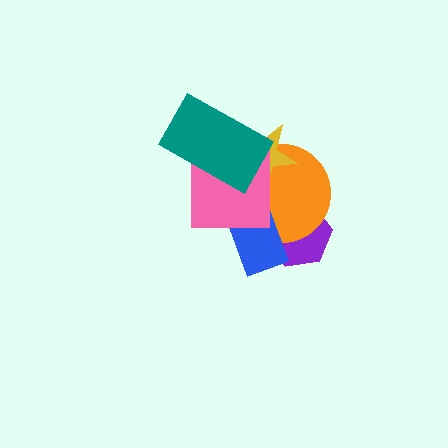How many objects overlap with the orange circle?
5 objects overlap with the orange circle.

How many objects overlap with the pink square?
4 objects overlap with the pink square.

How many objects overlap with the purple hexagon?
2 objects overlap with the purple hexagon.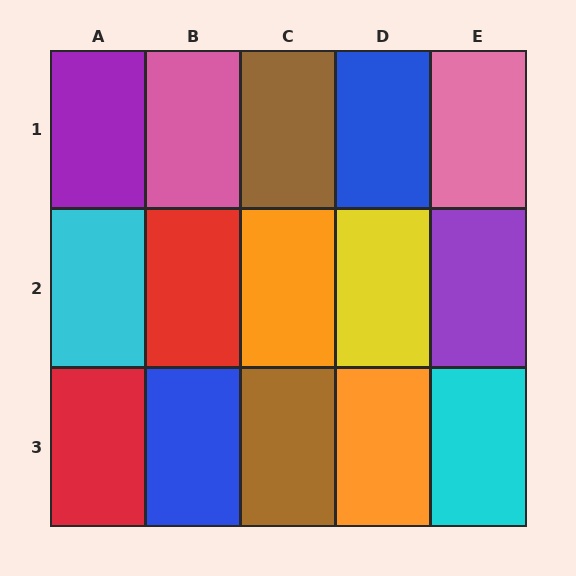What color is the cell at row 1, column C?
Brown.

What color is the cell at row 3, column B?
Blue.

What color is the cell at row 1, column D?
Blue.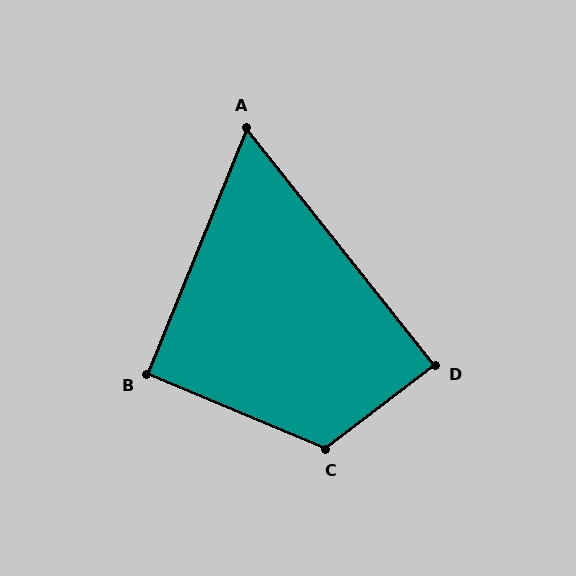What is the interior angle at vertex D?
Approximately 89 degrees (approximately right).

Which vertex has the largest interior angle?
C, at approximately 120 degrees.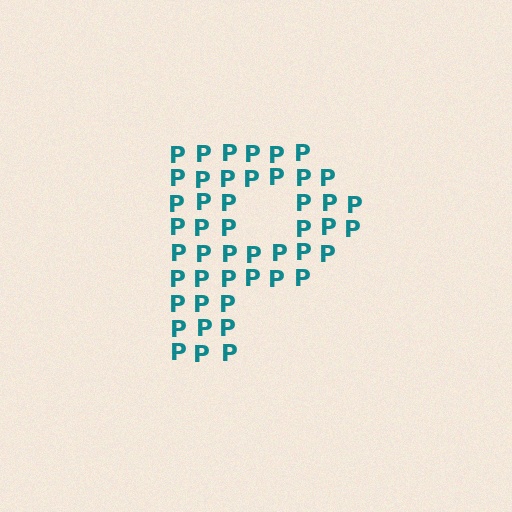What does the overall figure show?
The overall figure shows the letter P.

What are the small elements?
The small elements are letter P's.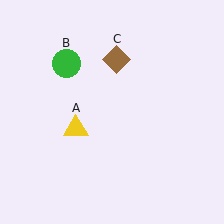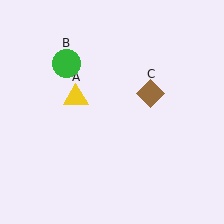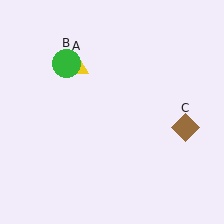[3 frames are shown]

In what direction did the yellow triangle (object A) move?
The yellow triangle (object A) moved up.